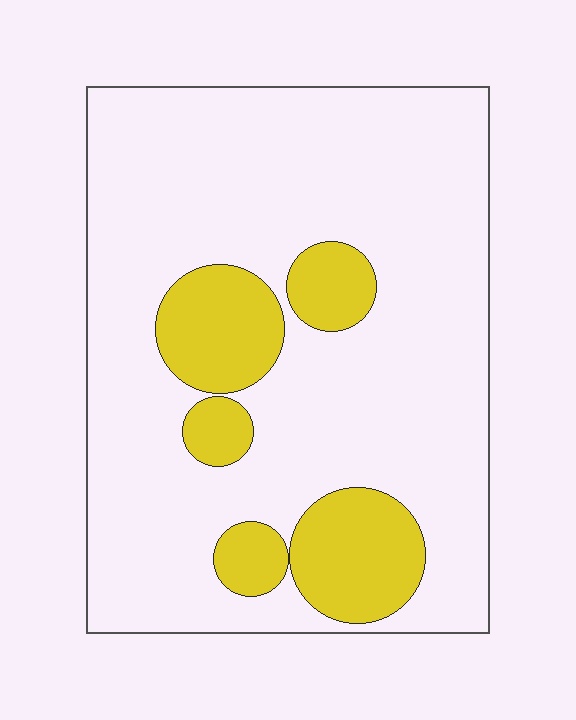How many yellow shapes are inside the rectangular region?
5.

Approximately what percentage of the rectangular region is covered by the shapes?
Approximately 20%.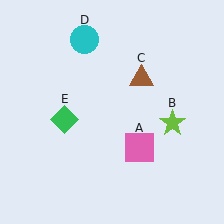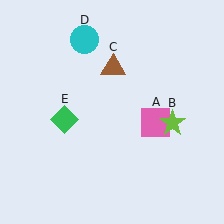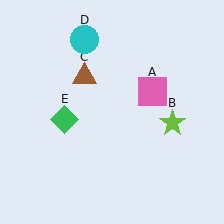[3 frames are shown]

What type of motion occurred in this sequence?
The pink square (object A), brown triangle (object C) rotated counterclockwise around the center of the scene.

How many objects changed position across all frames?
2 objects changed position: pink square (object A), brown triangle (object C).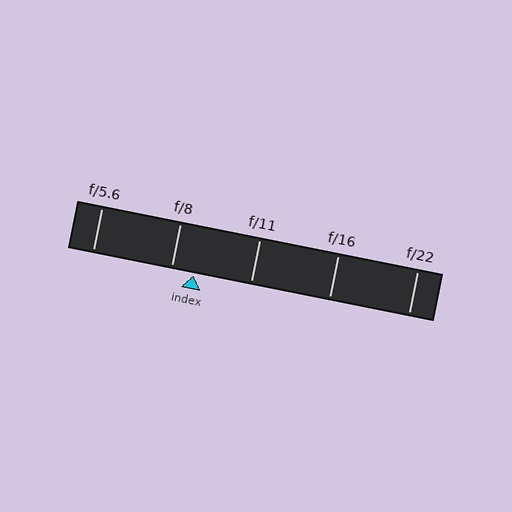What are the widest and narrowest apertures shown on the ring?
The widest aperture shown is f/5.6 and the narrowest is f/22.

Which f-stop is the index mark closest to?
The index mark is closest to f/8.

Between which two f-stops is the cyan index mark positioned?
The index mark is between f/8 and f/11.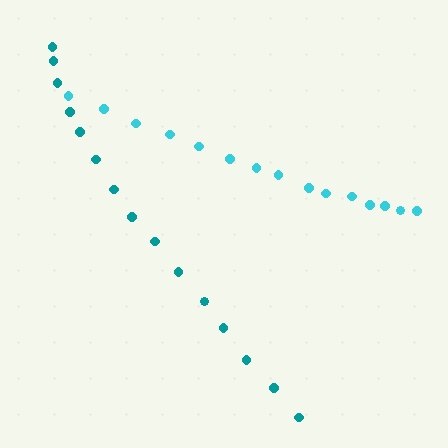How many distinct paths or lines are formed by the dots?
There are 2 distinct paths.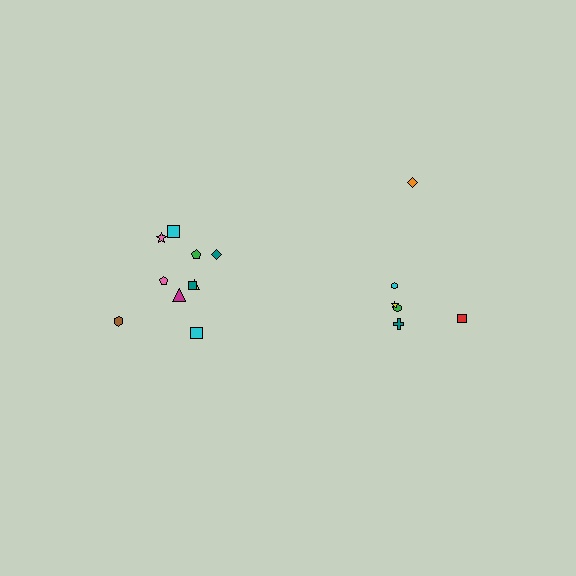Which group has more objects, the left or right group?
The left group.